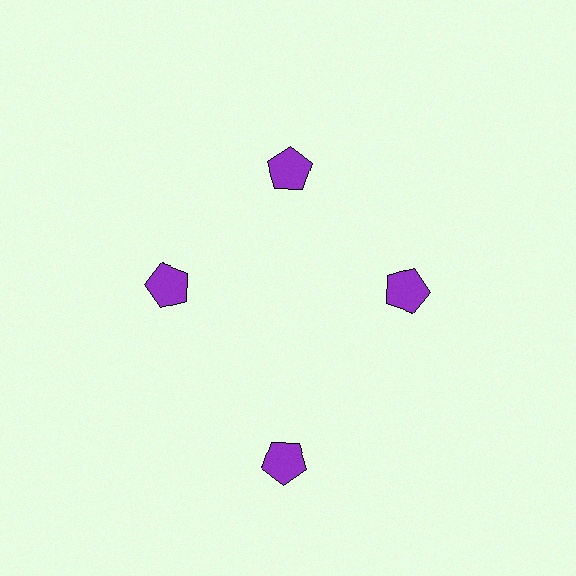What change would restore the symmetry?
The symmetry would be restored by moving it inward, back onto the ring so that all 4 pentagons sit at equal angles and equal distance from the center.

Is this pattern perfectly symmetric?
No. The 4 purple pentagons are arranged in a ring, but one element near the 6 o'clock position is pushed outward from the center, breaking the 4-fold rotational symmetry.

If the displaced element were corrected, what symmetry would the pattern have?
It would have 4-fold rotational symmetry — the pattern would map onto itself every 90 degrees.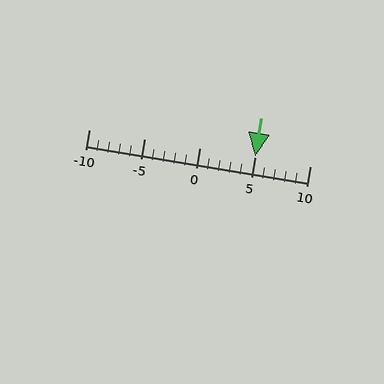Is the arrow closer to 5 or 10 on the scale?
The arrow is closer to 5.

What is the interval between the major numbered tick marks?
The major tick marks are spaced 5 units apart.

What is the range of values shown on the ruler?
The ruler shows values from -10 to 10.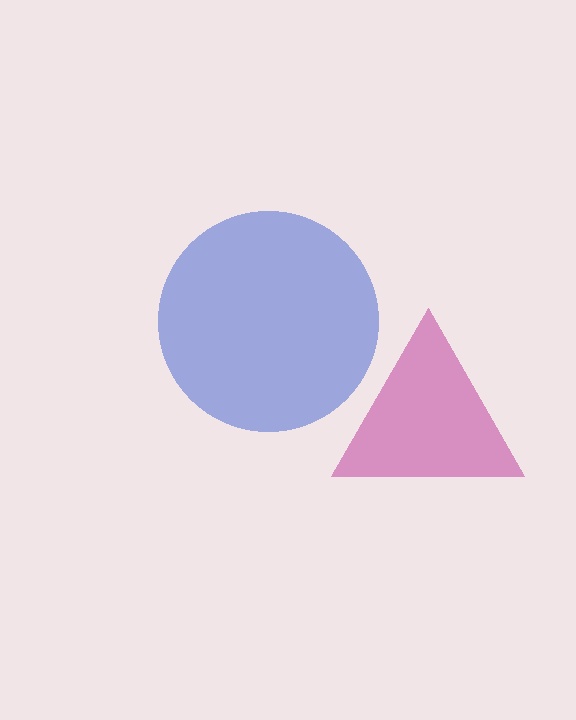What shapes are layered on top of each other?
The layered shapes are: a magenta triangle, a blue circle.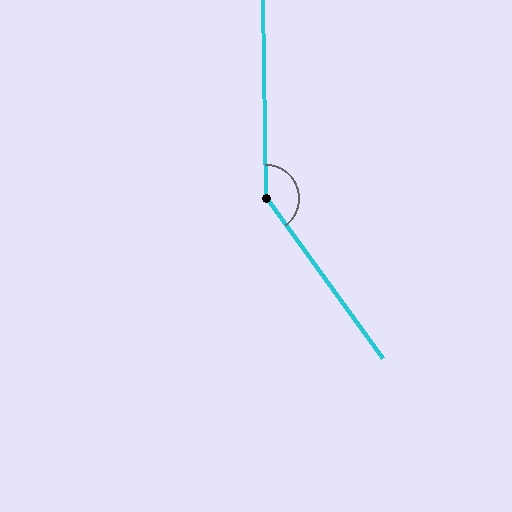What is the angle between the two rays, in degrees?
Approximately 144 degrees.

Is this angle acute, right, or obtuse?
It is obtuse.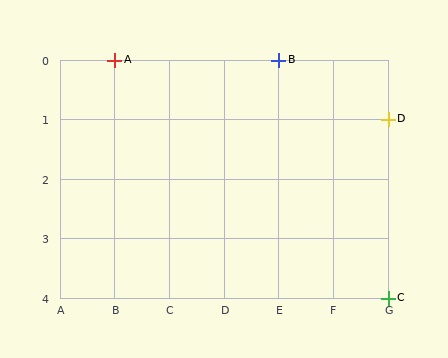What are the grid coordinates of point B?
Point B is at grid coordinates (E, 0).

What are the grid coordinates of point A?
Point A is at grid coordinates (B, 0).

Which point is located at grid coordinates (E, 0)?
Point B is at (E, 0).